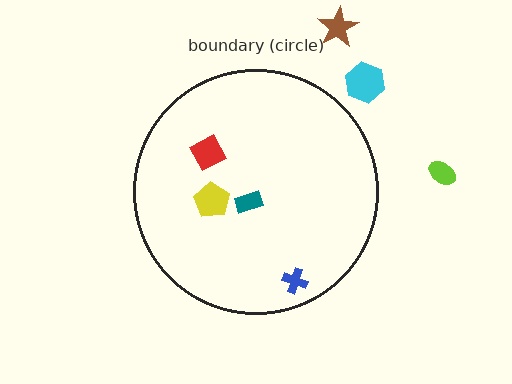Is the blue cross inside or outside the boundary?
Inside.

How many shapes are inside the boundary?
4 inside, 3 outside.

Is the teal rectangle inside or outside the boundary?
Inside.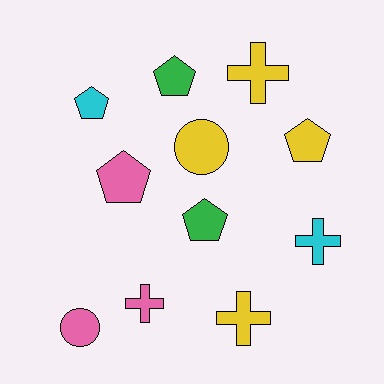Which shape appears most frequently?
Pentagon, with 5 objects.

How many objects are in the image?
There are 11 objects.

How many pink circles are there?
There is 1 pink circle.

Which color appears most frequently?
Yellow, with 4 objects.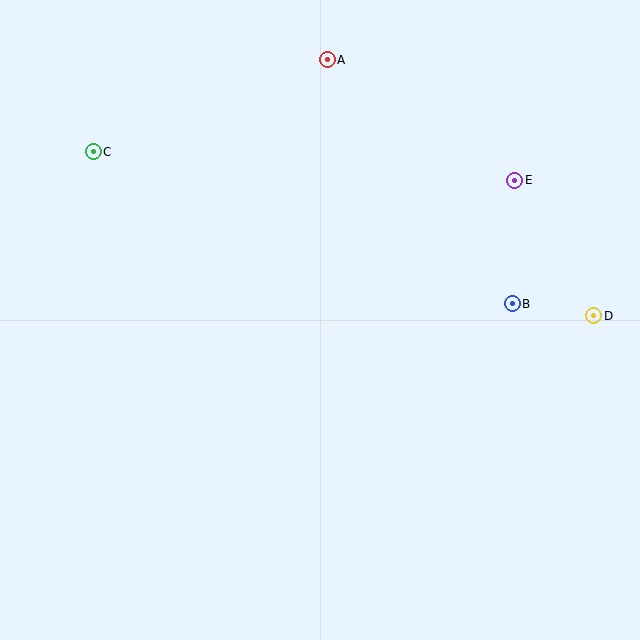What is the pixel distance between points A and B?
The distance between A and B is 306 pixels.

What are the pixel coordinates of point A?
Point A is at (327, 60).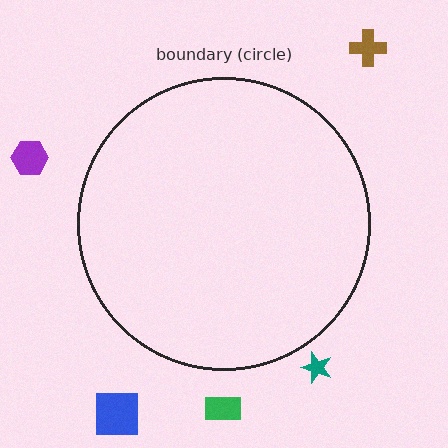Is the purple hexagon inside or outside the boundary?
Outside.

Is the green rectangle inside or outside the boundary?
Outside.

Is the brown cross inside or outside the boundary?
Outside.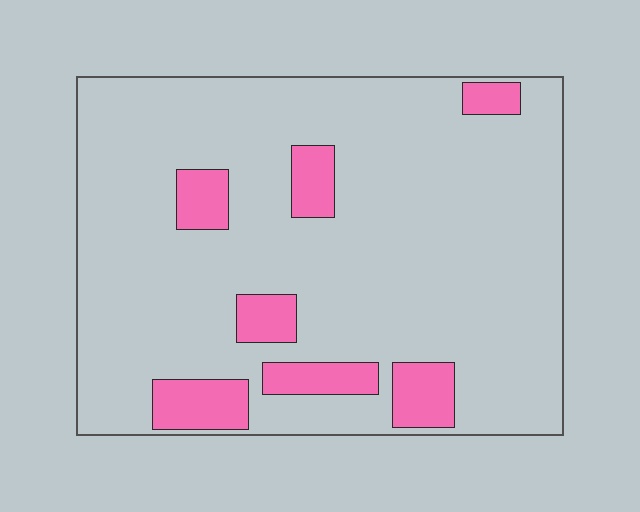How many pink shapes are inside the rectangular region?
7.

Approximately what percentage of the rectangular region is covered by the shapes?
Approximately 15%.